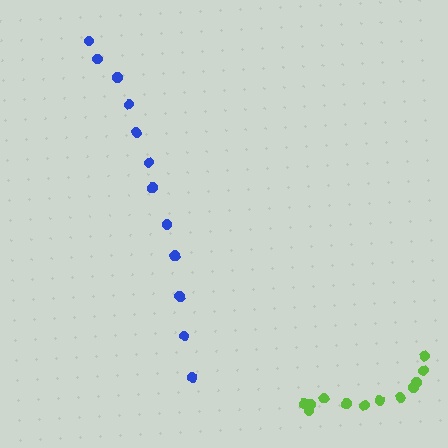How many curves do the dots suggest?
There are 2 distinct paths.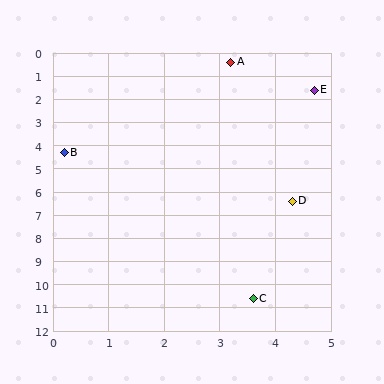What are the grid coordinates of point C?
Point C is at approximately (3.6, 10.6).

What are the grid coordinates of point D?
Point D is at approximately (4.3, 6.4).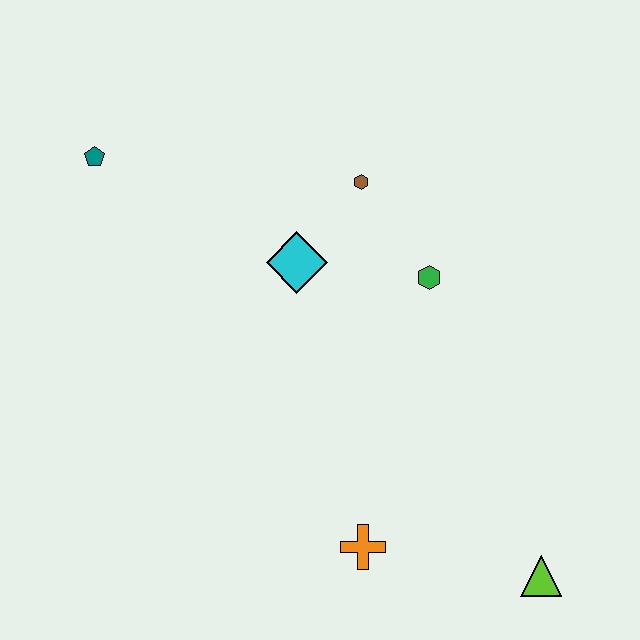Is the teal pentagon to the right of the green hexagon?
No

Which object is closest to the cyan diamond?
The brown hexagon is closest to the cyan diamond.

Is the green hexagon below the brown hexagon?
Yes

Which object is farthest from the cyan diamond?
The lime triangle is farthest from the cyan diamond.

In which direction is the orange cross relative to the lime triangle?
The orange cross is to the left of the lime triangle.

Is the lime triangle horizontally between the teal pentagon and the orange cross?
No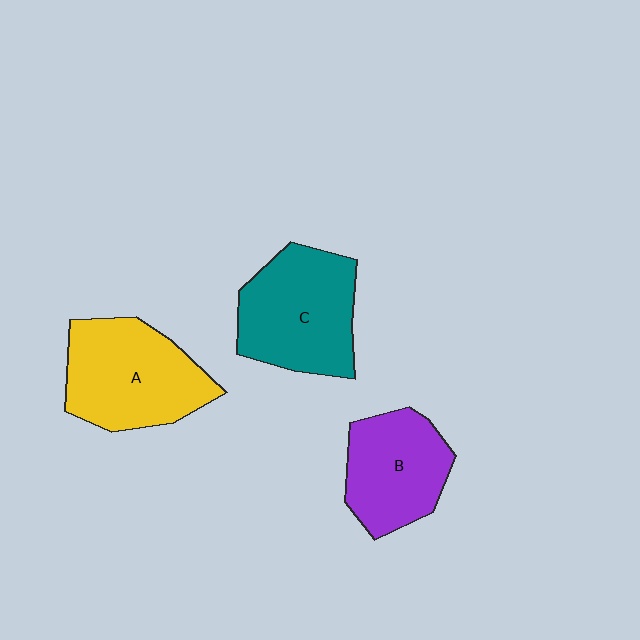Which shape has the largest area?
Shape A (yellow).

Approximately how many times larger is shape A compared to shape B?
Approximately 1.2 times.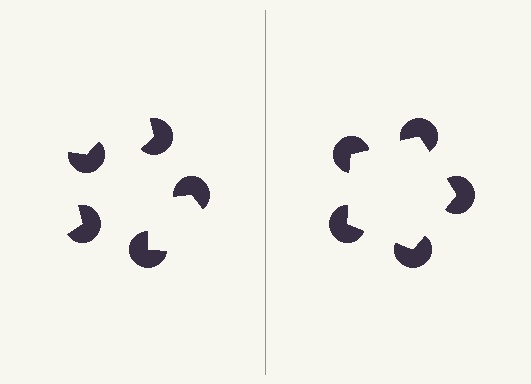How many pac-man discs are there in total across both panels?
10 — 5 on each side.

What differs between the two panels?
The pac-man discs are positioned identically on both sides; only the wedge orientations differ. On the right they align to a pentagon; on the left they are misaligned.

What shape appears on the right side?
An illusory pentagon.